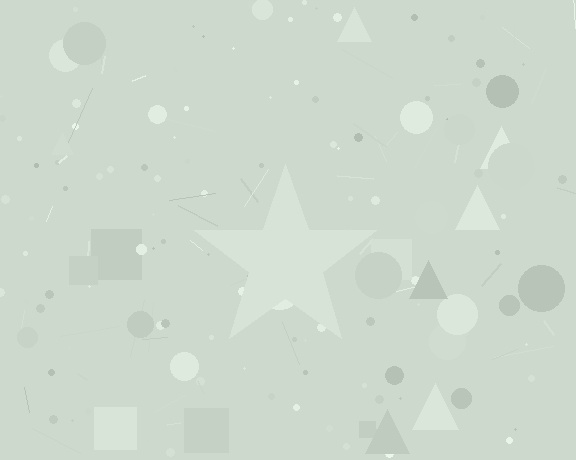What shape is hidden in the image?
A star is hidden in the image.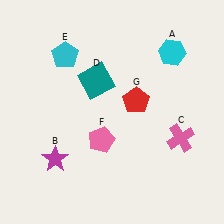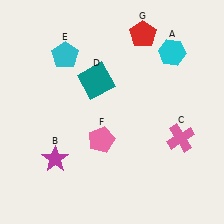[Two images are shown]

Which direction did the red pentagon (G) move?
The red pentagon (G) moved up.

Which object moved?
The red pentagon (G) moved up.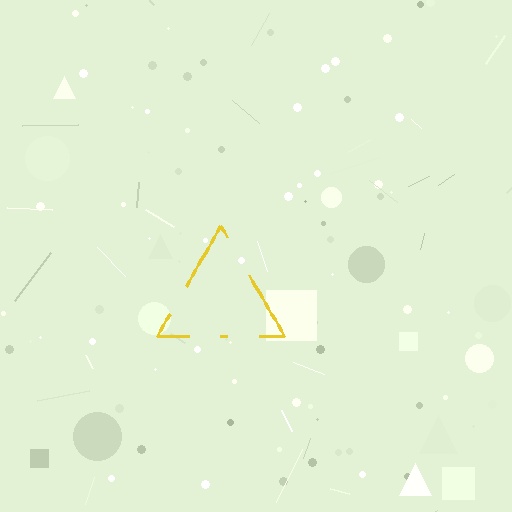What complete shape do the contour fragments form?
The contour fragments form a triangle.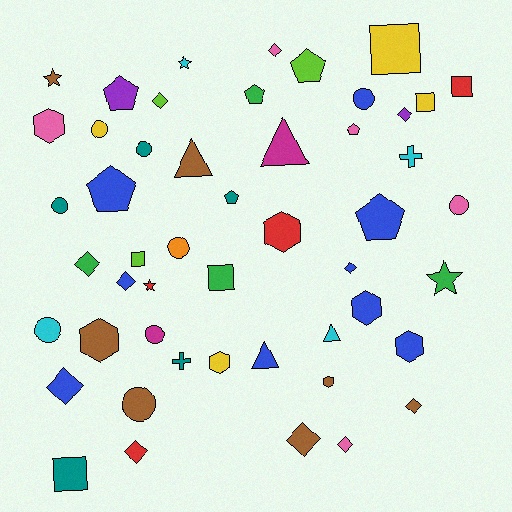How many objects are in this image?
There are 50 objects.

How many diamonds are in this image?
There are 11 diamonds.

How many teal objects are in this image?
There are 5 teal objects.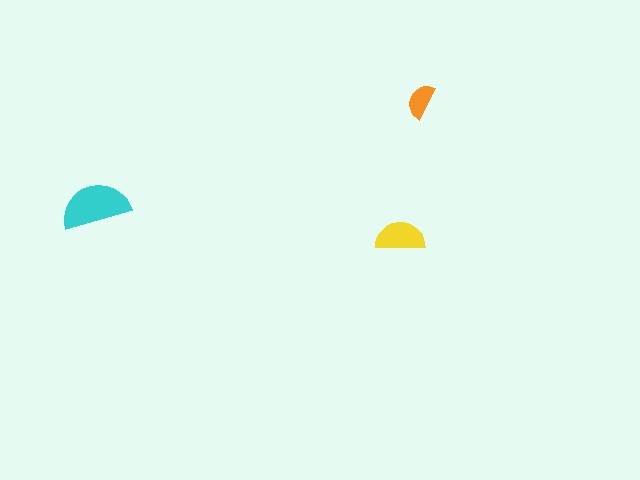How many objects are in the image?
There are 3 objects in the image.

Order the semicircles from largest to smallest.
the cyan one, the yellow one, the orange one.